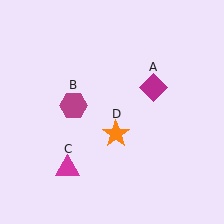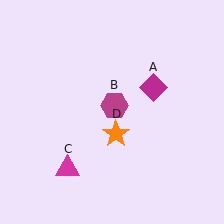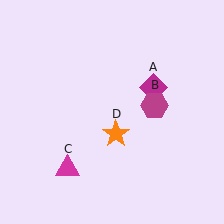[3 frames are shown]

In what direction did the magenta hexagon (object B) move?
The magenta hexagon (object B) moved right.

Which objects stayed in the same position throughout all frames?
Magenta diamond (object A) and magenta triangle (object C) and orange star (object D) remained stationary.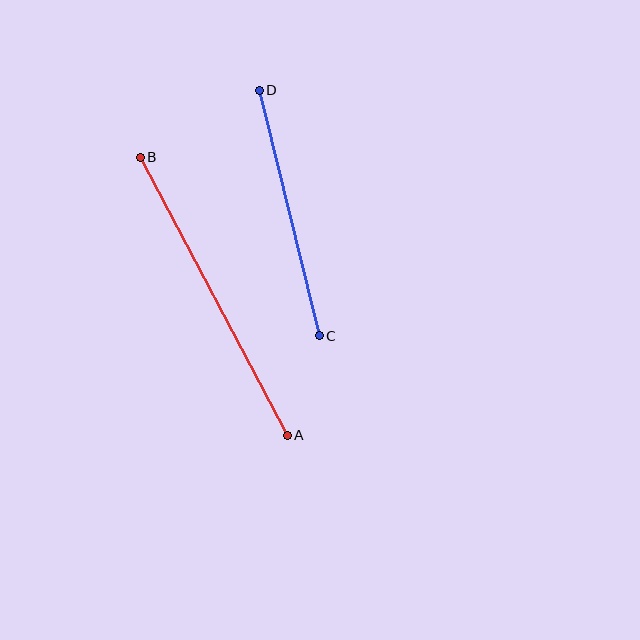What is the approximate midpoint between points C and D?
The midpoint is at approximately (289, 213) pixels.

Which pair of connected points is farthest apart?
Points A and B are farthest apart.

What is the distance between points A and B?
The distance is approximately 314 pixels.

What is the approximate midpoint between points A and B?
The midpoint is at approximately (214, 296) pixels.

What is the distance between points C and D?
The distance is approximately 253 pixels.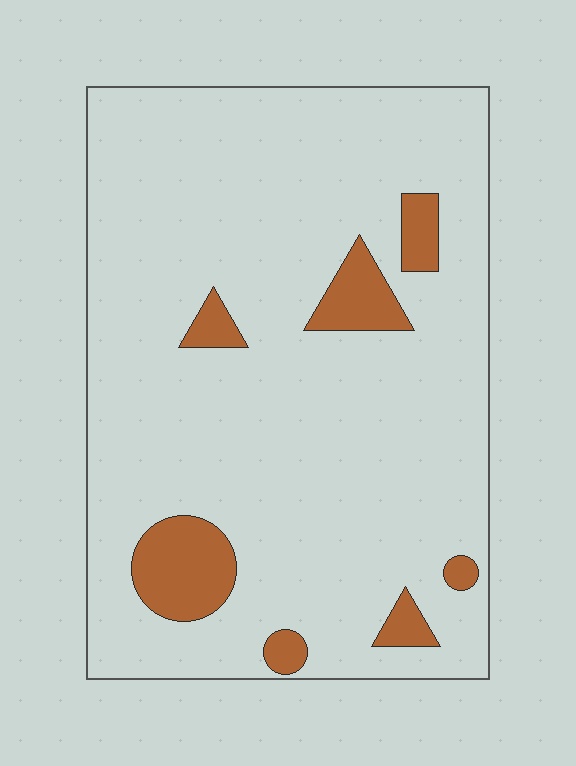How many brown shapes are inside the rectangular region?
7.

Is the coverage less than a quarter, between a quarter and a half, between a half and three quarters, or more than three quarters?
Less than a quarter.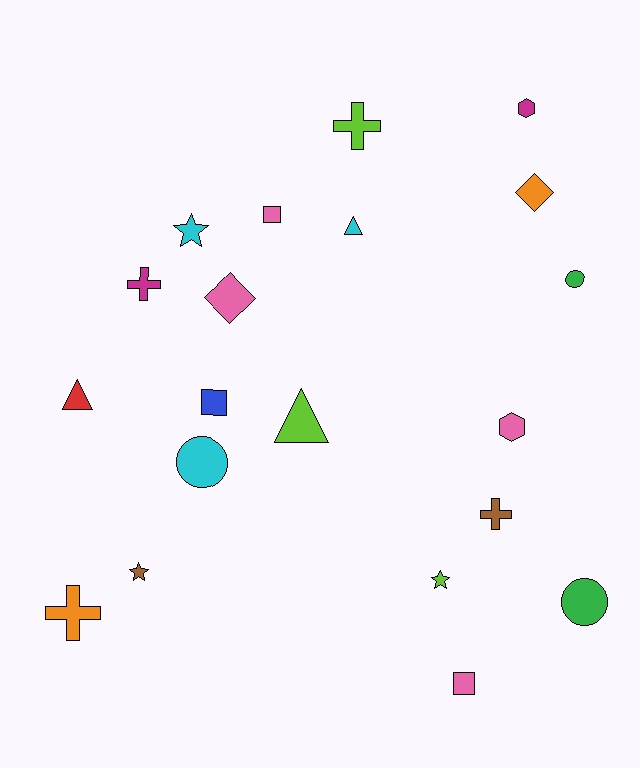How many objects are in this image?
There are 20 objects.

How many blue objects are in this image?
There is 1 blue object.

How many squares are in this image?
There are 3 squares.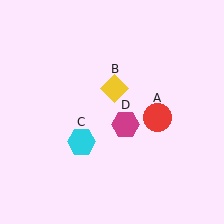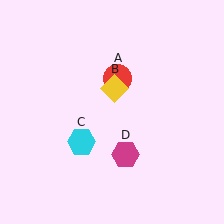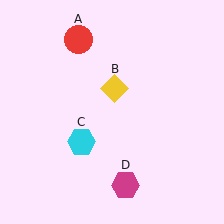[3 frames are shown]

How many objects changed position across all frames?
2 objects changed position: red circle (object A), magenta hexagon (object D).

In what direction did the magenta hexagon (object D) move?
The magenta hexagon (object D) moved down.